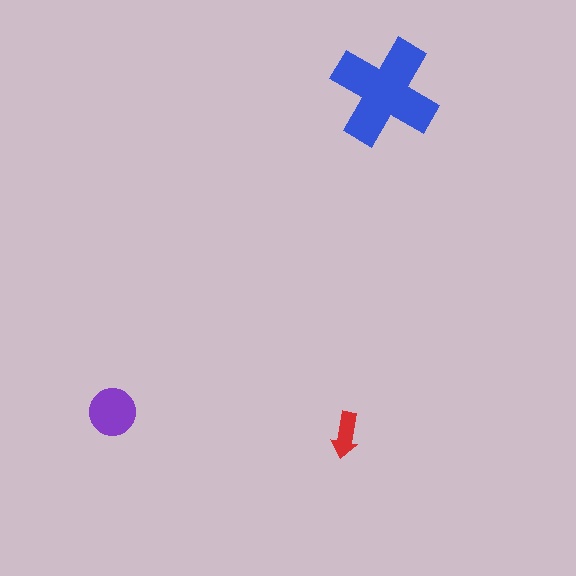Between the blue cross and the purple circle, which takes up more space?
The blue cross.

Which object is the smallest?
The red arrow.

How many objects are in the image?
There are 3 objects in the image.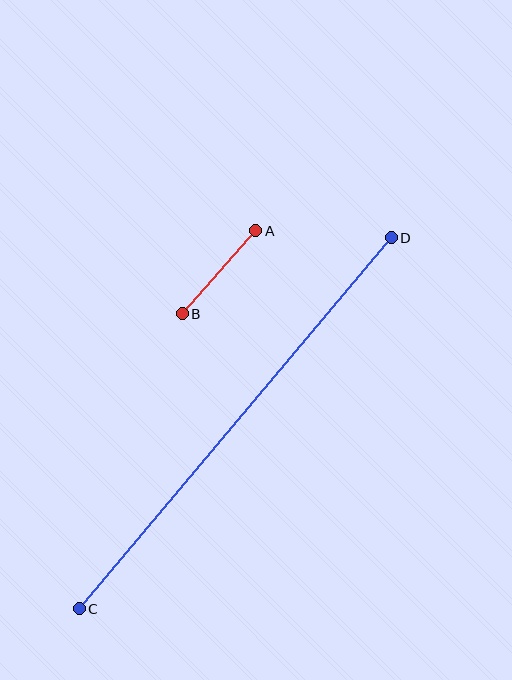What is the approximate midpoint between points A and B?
The midpoint is at approximately (219, 272) pixels.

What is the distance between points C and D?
The distance is approximately 485 pixels.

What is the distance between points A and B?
The distance is approximately 111 pixels.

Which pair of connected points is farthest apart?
Points C and D are farthest apart.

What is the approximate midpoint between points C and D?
The midpoint is at approximately (235, 423) pixels.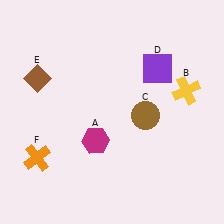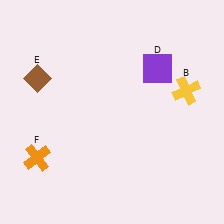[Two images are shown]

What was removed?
The magenta hexagon (A), the brown circle (C) were removed in Image 2.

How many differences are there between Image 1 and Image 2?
There are 2 differences between the two images.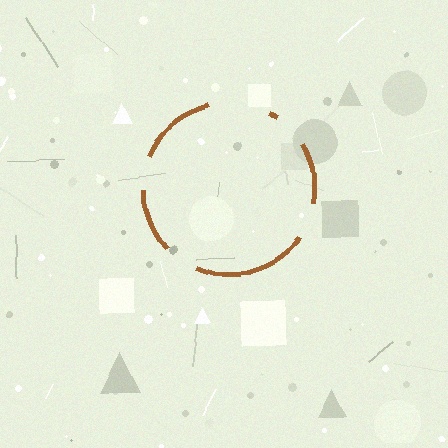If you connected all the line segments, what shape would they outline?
They would outline a circle.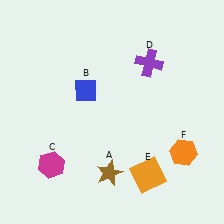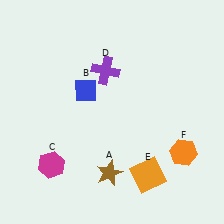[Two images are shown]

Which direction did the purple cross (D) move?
The purple cross (D) moved left.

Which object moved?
The purple cross (D) moved left.